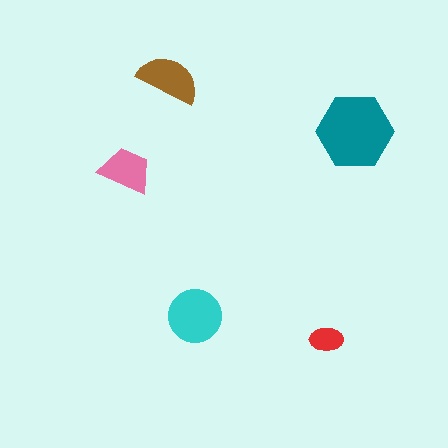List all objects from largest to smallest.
The teal hexagon, the cyan circle, the brown semicircle, the pink trapezoid, the red ellipse.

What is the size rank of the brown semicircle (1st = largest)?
3rd.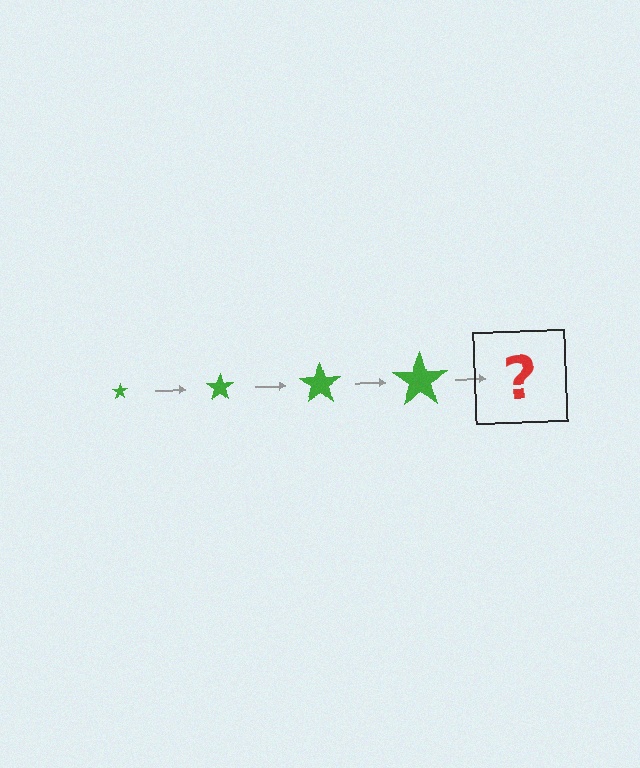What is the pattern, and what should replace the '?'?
The pattern is that the star gets progressively larger each step. The '?' should be a green star, larger than the previous one.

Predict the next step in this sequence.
The next step is a green star, larger than the previous one.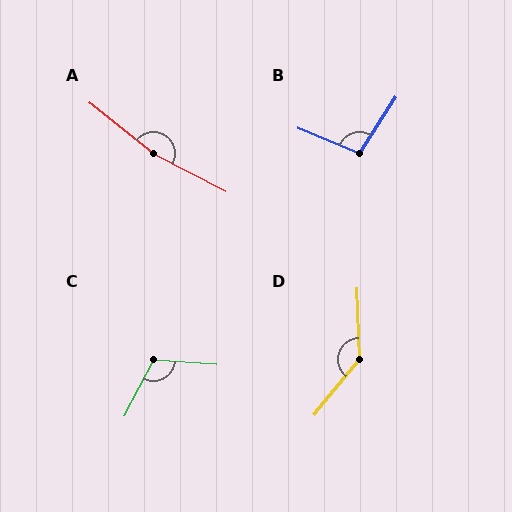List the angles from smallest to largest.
B (100°), C (113°), D (138°), A (169°).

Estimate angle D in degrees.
Approximately 138 degrees.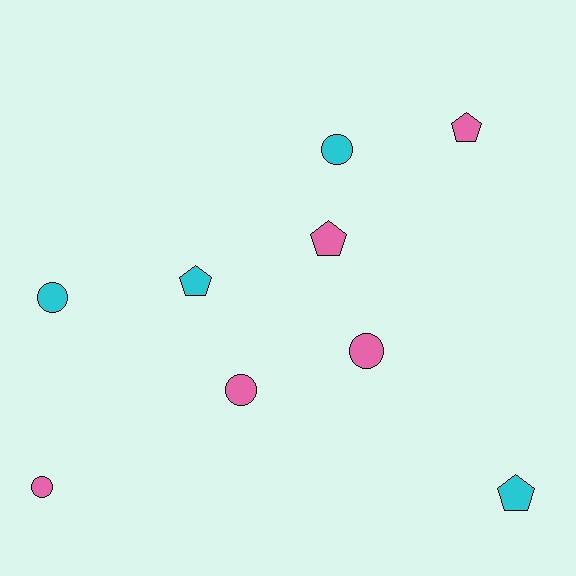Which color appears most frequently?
Pink, with 5 objects.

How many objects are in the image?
There are 9 objects.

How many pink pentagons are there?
There are 2 pink pentagons.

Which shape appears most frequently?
Circle, with 5 objects.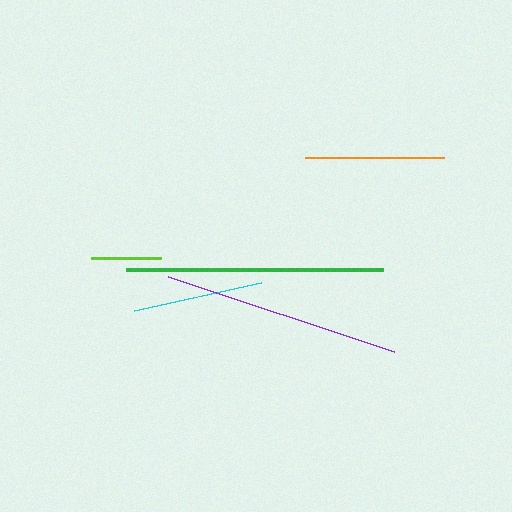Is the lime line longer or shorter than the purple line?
The purple line is longer than the lime line.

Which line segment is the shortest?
The lime line is the shortest at approximately 70 pixels.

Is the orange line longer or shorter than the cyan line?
The orange line is longer than the cyan line.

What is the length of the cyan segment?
The cyan segment is approximately 129 pixels long.